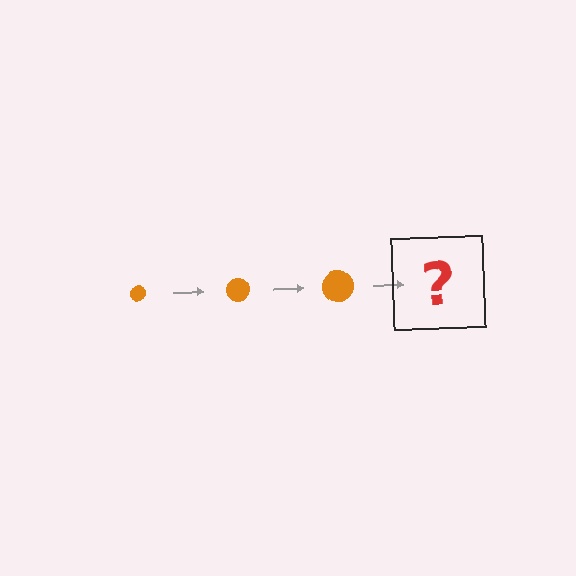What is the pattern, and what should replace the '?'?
The pattern is that the circle gets progressively larger each step. The '?' should be an orange circle, larger than the previous one.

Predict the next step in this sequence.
The next step is an orange circle, larger than the previous one.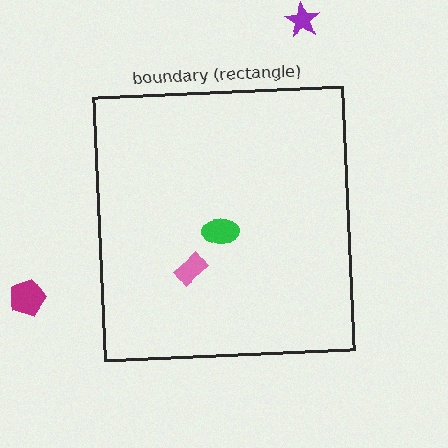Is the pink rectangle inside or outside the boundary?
Inside.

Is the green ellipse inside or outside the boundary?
Inside.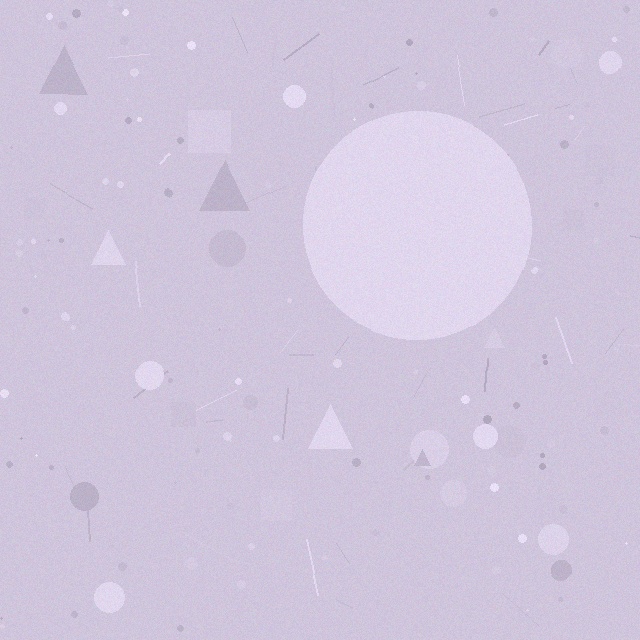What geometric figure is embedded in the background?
A circle is embedded in the background.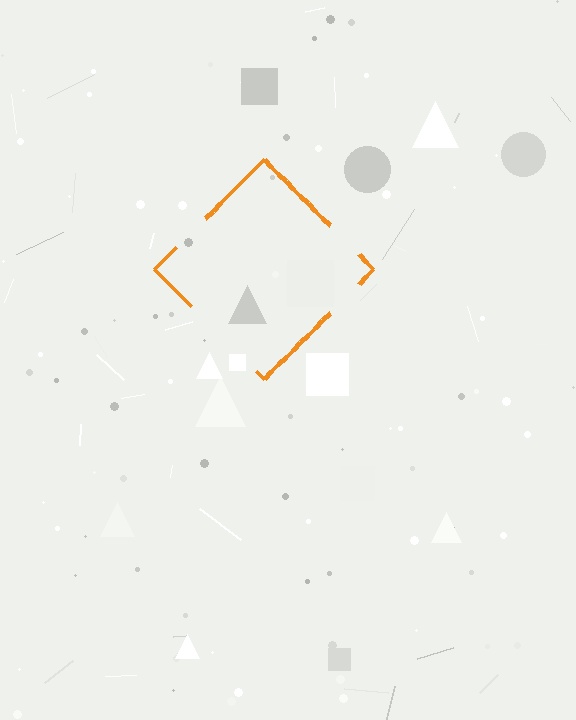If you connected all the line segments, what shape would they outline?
They would outline a diamond.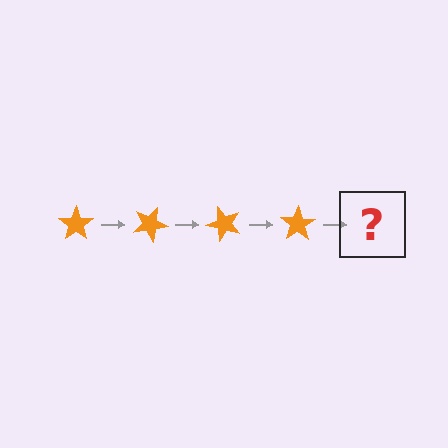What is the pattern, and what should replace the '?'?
The pattern is that the star rotates 25 degrees each step. The '?' should be an orange star rotated 100 degrees.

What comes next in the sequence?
The next element should be an orange star rotated 100 degrees.